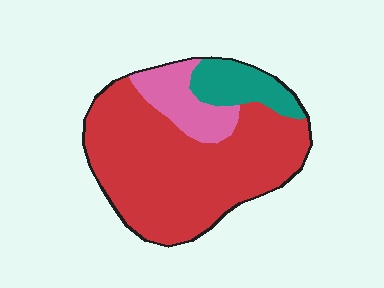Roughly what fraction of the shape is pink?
Pink covers about 15% of the shape.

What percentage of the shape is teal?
Teal covers roughly 15% of the shape.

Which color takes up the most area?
Red, at roughly 70%.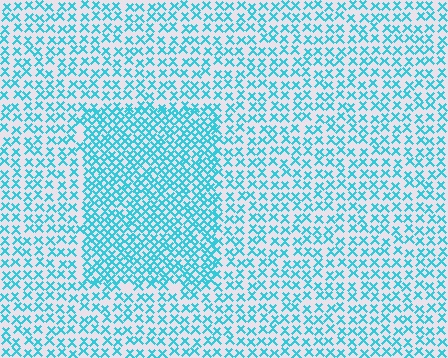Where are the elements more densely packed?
The elements are more densely packed inside the rectangle boundary.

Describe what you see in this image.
The image contains small cyan elements arranged at two different densities. A rectangle-shaped region is visible where the elements are more densely packed than the surrounding area.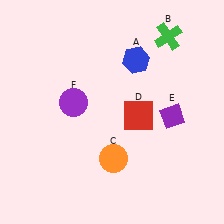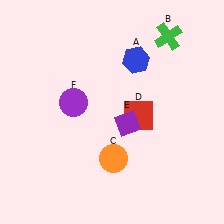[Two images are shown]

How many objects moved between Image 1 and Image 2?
1 object moved between the two images.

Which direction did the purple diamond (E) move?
The purple diamond (E) moved left.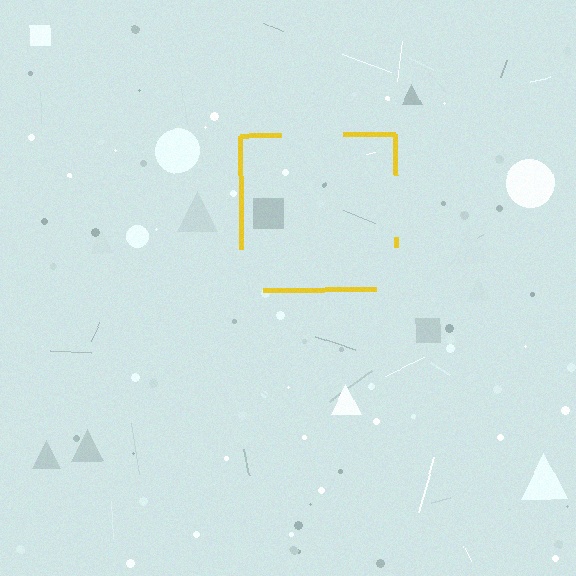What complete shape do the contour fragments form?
The contour fragments form a square.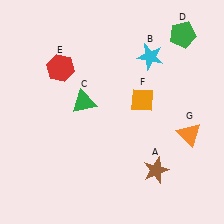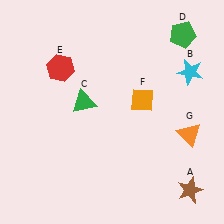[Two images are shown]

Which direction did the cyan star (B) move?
The cyan star (B) moved right.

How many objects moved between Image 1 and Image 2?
2 objects moved between the two images.